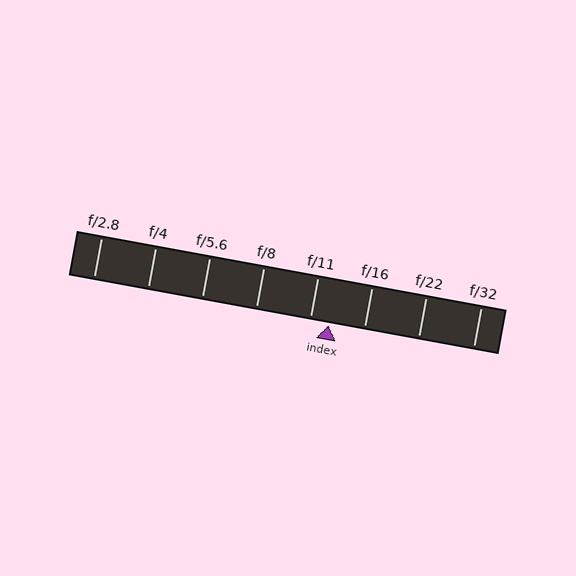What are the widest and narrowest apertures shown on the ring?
The widest aperture shown is f/2.8 and the narrowest is f/32.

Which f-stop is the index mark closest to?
The index mark is closest to f/11.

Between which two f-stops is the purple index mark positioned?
The index mark is between f/11 and f/16.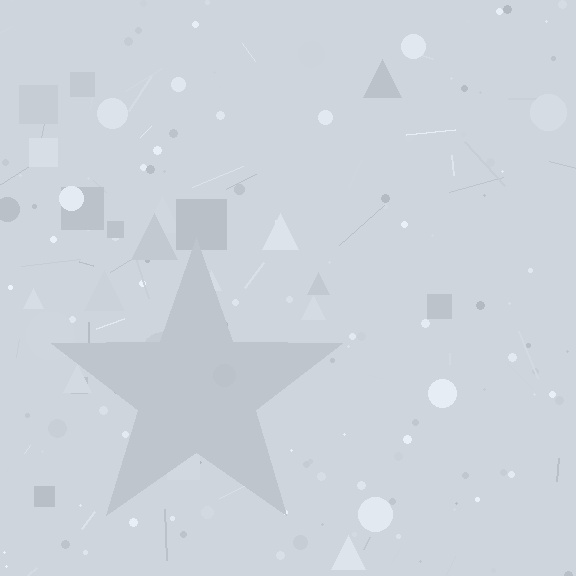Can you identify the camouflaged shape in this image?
The camouflaged shape is a star.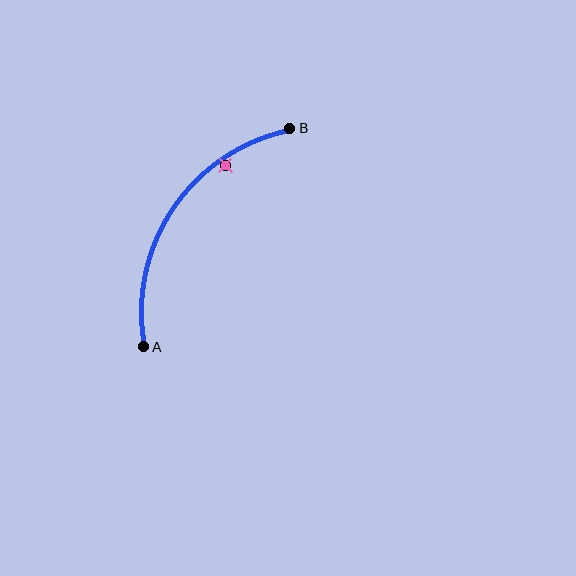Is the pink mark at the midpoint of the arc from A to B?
No — the pink mark does not lie on the arc at all. It sits slightly inside the curve.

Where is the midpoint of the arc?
The arc midpoint is the point on the curve farthest from the straight line joining A and B. It sits above and to the left of that line.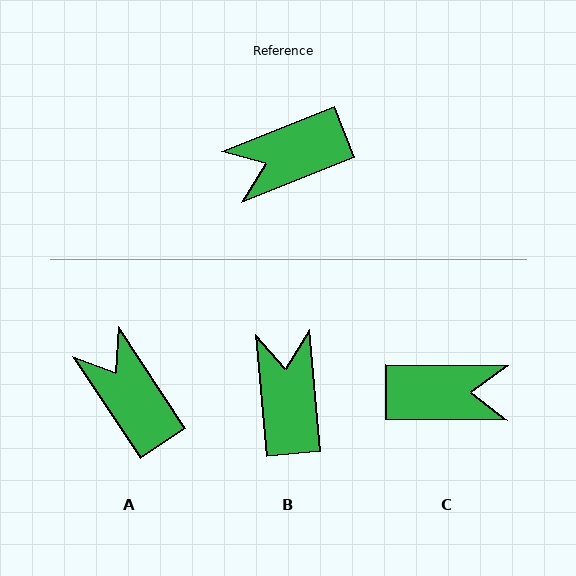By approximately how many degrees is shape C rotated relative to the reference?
Approximately 158 degrees counter-clockwise.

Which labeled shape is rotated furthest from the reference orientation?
C, about 158 degrees away.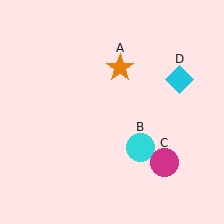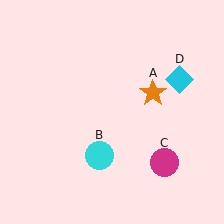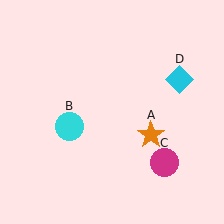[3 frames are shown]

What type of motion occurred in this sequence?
The orange star (object A), cyan circle (object B) rotated clockwise around the center of the scene.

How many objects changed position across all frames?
2 objects changed position: orange star (object A), cyan circle (object B).